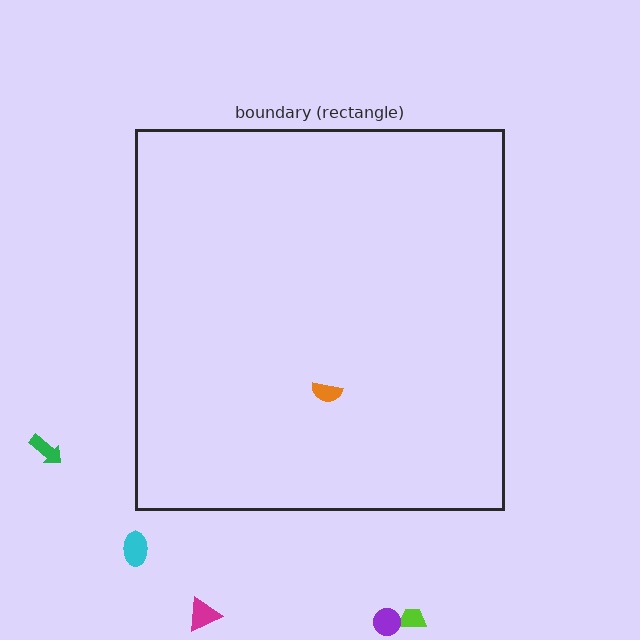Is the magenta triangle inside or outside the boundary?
Outside.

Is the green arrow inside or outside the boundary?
Outside.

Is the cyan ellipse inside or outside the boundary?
Outside.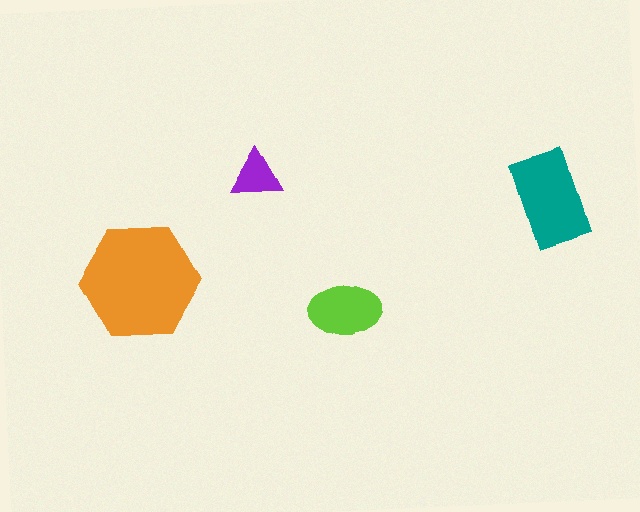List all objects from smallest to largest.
The purple triangle, the lime ellipse, the teal rectangle, the orange hexagon.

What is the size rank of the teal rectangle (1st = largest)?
2nd.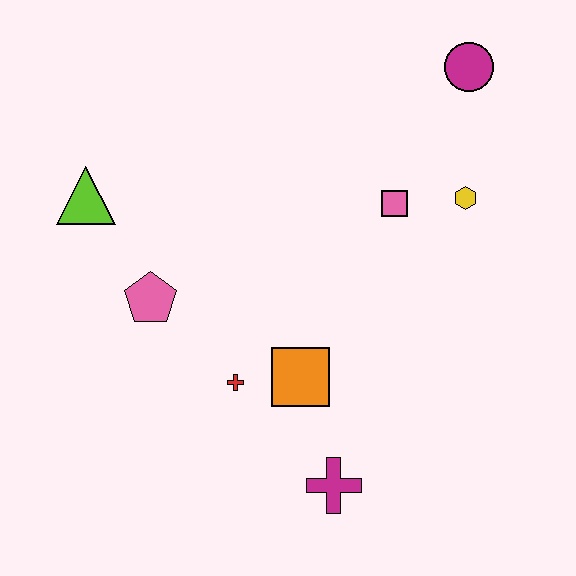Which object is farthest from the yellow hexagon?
The lime triangle is farthest from the yellow hexagon.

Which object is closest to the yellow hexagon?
The pink square is closest to the yellow hexagon.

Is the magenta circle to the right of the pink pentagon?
Yes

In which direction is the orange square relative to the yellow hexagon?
The orange square is below the yellow hexagon.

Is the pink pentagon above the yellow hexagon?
No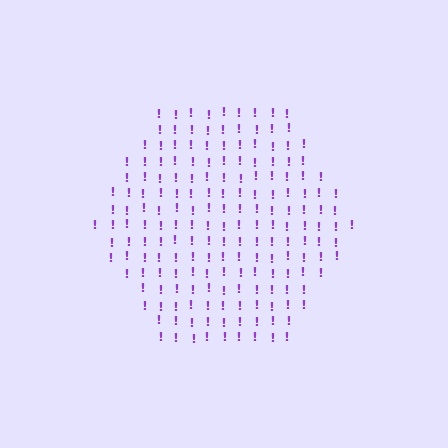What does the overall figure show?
The overall figure shows a hexagon.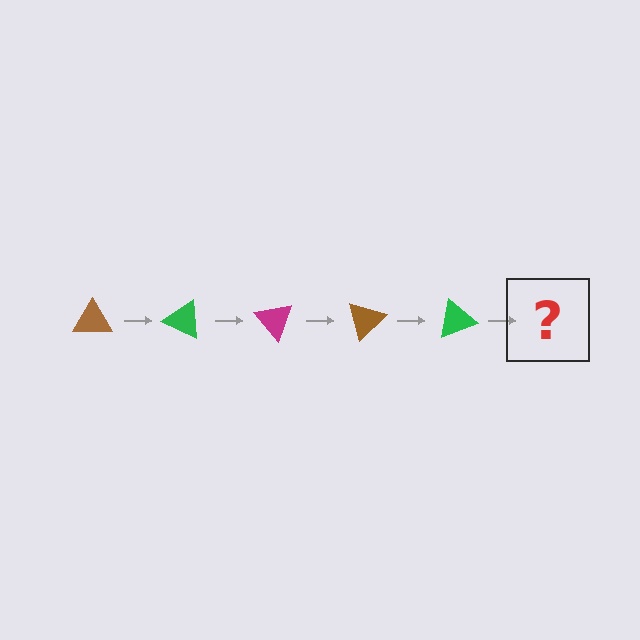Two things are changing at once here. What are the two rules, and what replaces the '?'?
The two rules are that it rotates 25 degrees each step and the color cycles through brown, green, and magenta. The '?' should be a magenta triangle, rotated 125 degrees from the start.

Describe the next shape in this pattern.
It should be a magenta triangle, rotated 125 degrees from the start.